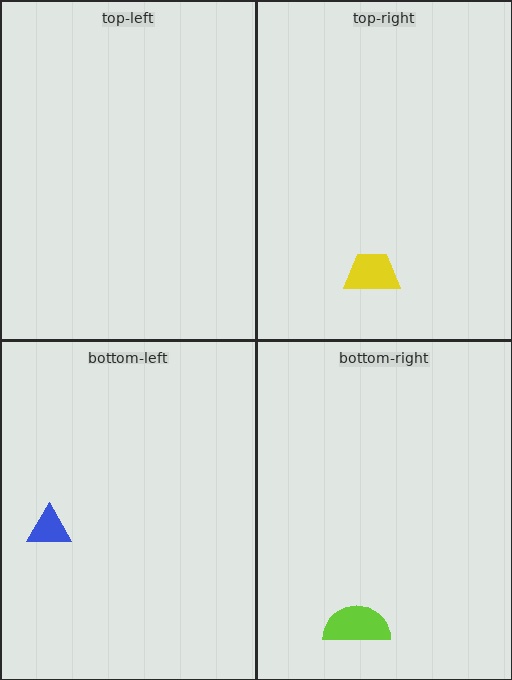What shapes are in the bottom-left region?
The blue triangle.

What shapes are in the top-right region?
The yellow trapezoid.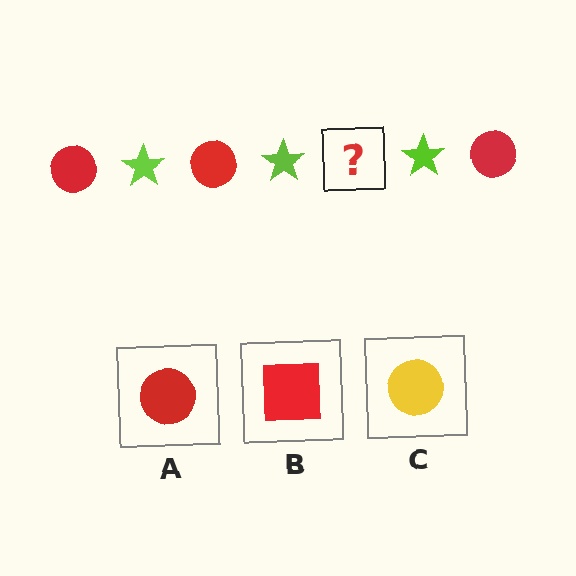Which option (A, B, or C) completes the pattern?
A.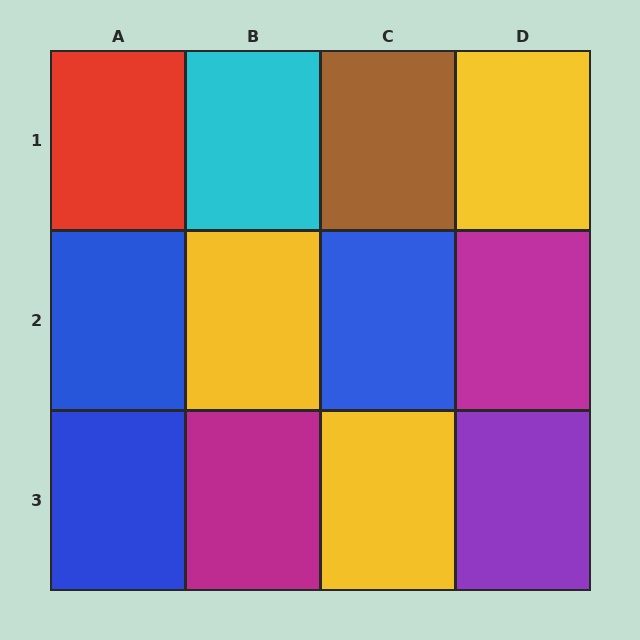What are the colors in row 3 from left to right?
Blue, magenta, yellow, purple.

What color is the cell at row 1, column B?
Cyan.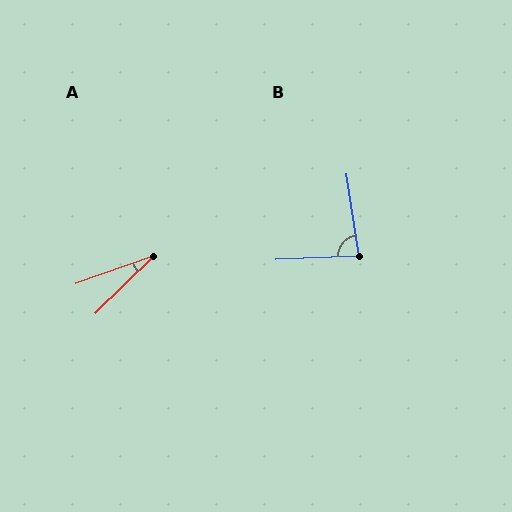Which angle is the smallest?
A, at approximately 25 degrees.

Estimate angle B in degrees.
Approximately 84 degrees.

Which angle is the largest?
B, at approximately 84 degrees.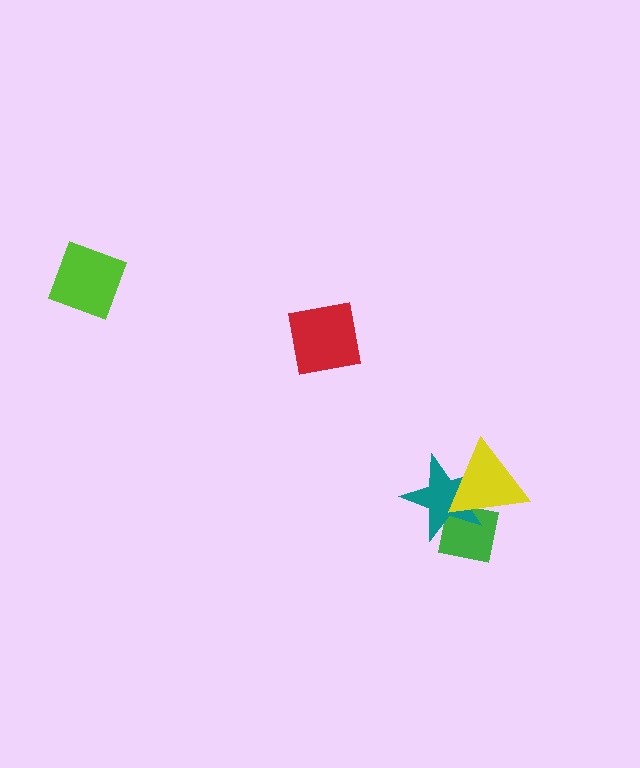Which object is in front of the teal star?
The yellow triangle is in front of the teal star.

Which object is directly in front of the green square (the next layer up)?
The teal star is directly in front of the green square.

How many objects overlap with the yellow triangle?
2 objects overlap with the yellow triangle.